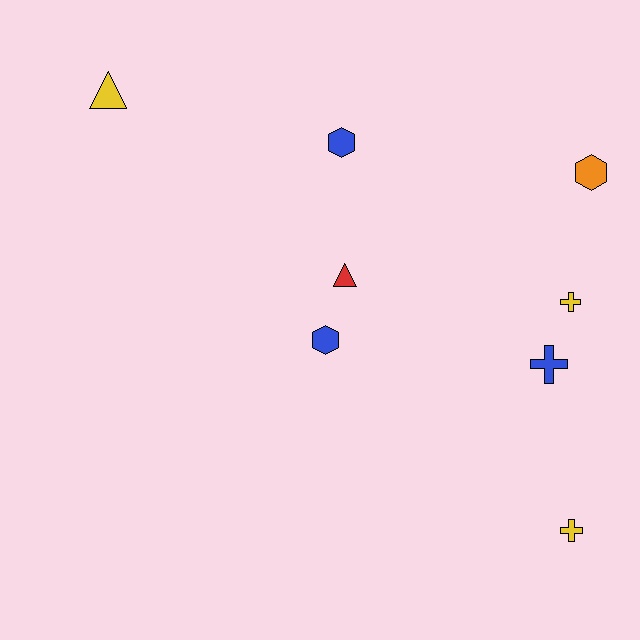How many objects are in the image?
There are 8 objects.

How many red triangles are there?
There is 1 red triangle.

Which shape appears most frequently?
Cross, with 3 objects.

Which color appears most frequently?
Blue, with 3 objects.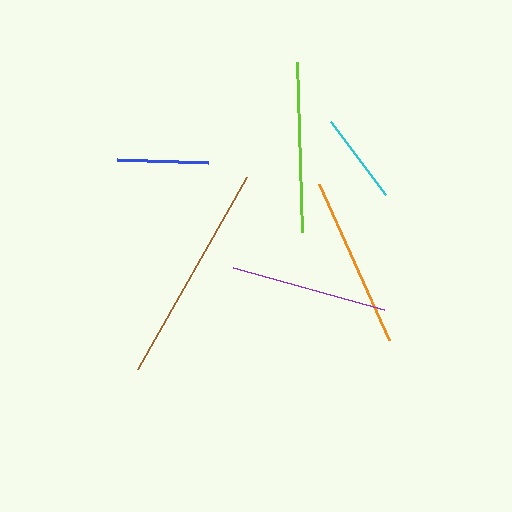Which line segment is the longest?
The brown line is the longest at approximately 221 pixels.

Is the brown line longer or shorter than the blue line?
The brown line is longer than the blue line.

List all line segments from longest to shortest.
From longest to shortest: brown, orange, lime, purple, cyan, blue.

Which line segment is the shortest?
The blue line is the shortest at approximately 91 pixels.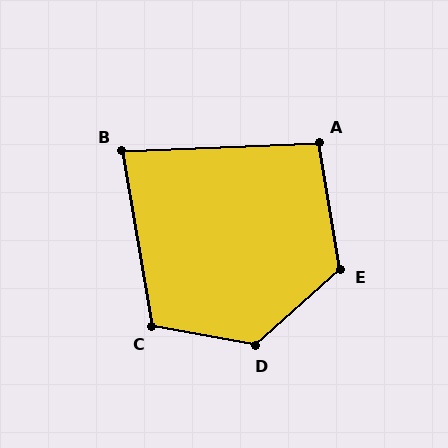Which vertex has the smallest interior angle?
B, at approximately 83 degrees.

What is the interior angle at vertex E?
Approximately 122 degrees (obtuse).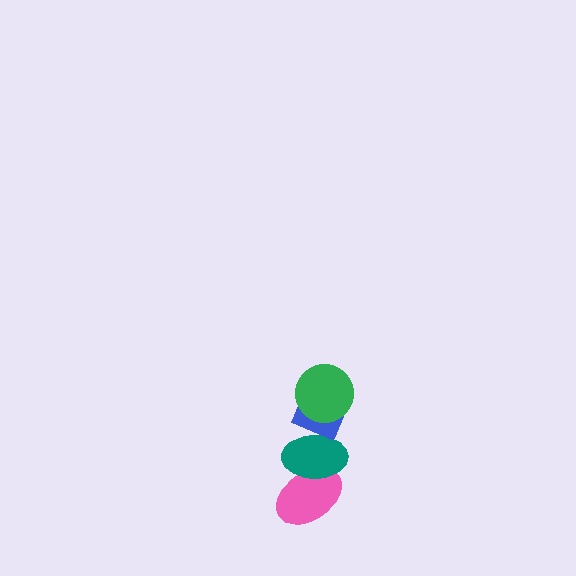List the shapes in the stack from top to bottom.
From top to bottom: the green circle, the blue diamond, the teal ellipse, the pink ellipse.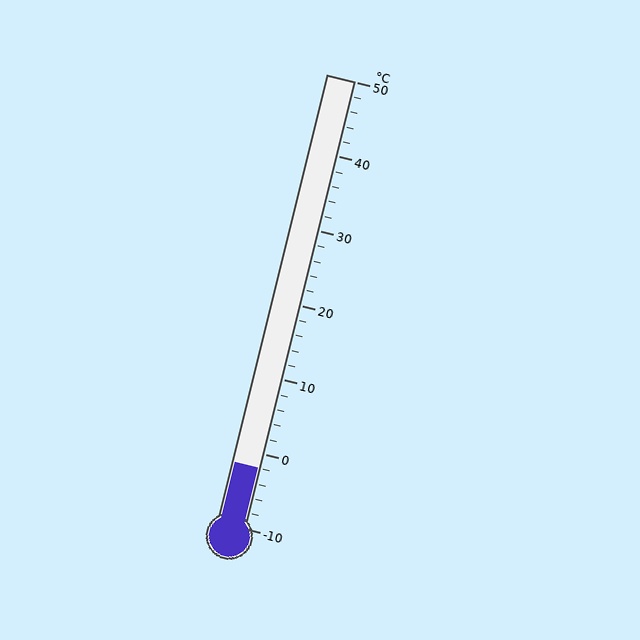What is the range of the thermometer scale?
The thermometer scale ranges from -10°C to 50°C.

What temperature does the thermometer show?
The thermometer shows approximately -2°C.